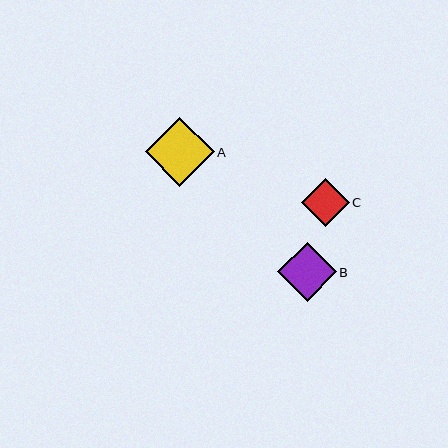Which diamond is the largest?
Diamond A is the largest with a size of approximately 68 pixels.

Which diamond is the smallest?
Diamond C is the smallest with a size of approximately 48 pixels.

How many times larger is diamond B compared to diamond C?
Diamond B is approximately 1.2 times the size of diamond C.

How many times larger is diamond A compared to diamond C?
Diamond A is approximately 1.4 times the size of diamond C.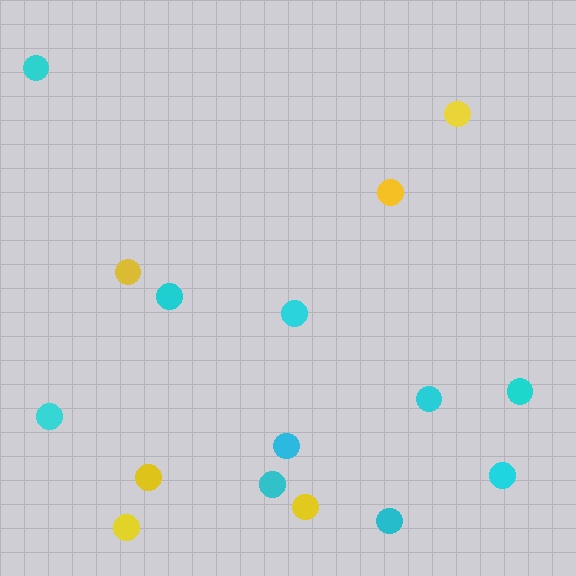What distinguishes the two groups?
There are 2 groups: one group of cyan circles (10) and one group of yellow circles (6).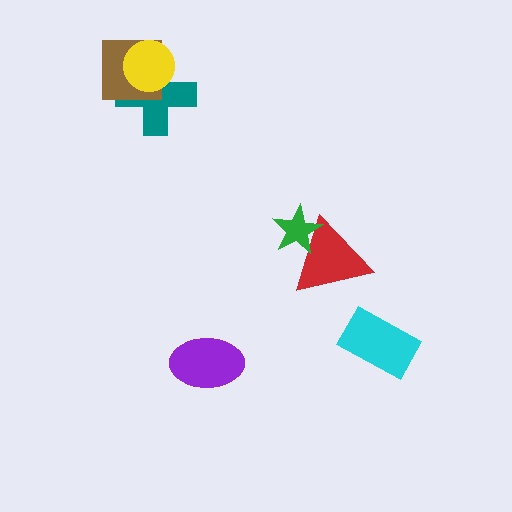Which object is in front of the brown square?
The yellow circle is in front of the brown square.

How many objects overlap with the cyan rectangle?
0 objects overlap with the cyan rectangle.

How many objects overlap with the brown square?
2 objects overlap with the brown square.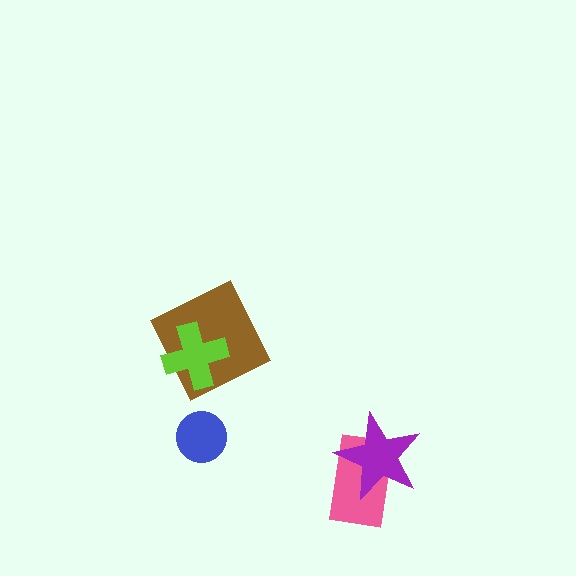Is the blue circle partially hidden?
No, no other shape covers it.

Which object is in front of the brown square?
The lime cross is in front of the brown square.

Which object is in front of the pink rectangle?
The purple star is in front of the pink rectangle.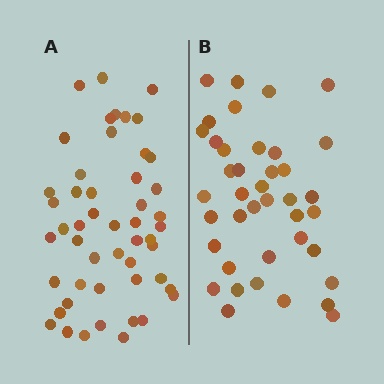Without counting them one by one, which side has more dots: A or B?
Region A (the left region) has more dots.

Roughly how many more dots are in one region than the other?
Region A has roughly 10 or so more dots than region B.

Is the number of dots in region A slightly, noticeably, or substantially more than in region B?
Region A has noticeably more, but not dramatically so. The ratio is roughly 1.2 to 1.